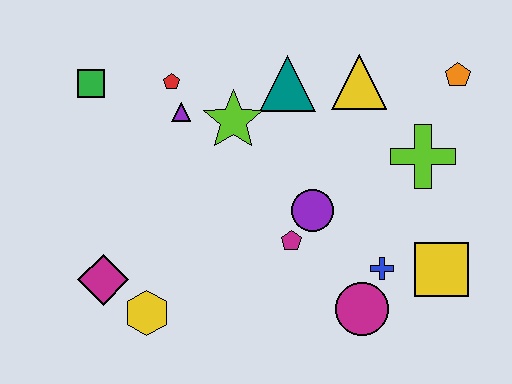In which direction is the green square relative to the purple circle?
The green square is to the left of the purple circle.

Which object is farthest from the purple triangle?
The yellow square is farthest from the purple triangle.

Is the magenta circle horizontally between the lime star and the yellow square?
Yes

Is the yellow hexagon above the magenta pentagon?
No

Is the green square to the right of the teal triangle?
No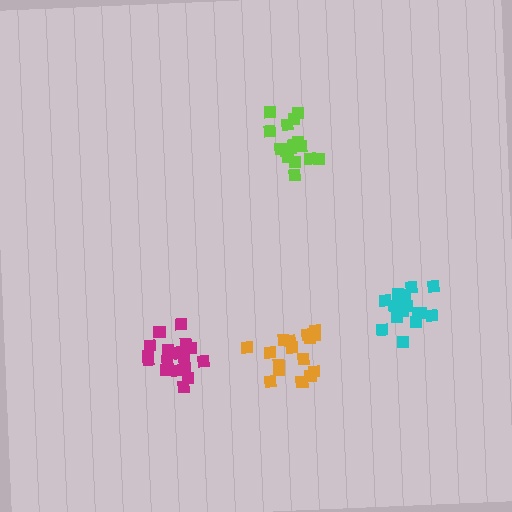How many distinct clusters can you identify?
There are 4 distinct clusters.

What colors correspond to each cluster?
The clusters are colored: magenta, orange, lime, cyan.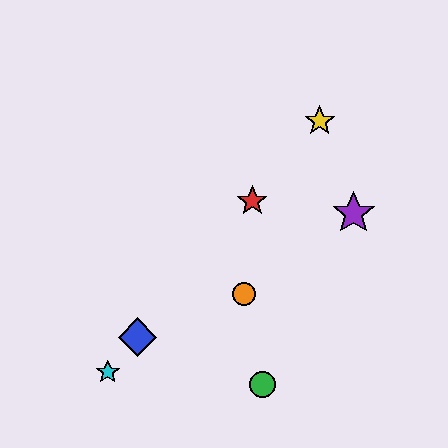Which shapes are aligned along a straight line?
The red star, the blue diamond, the yellow star, the cyan star are aligned along a straight line.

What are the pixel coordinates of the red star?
The red star is at (252, 201).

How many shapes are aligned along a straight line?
4 shapes (the red star, the blue diamond, the yellow star, the cyan star) are aligned along a straight line.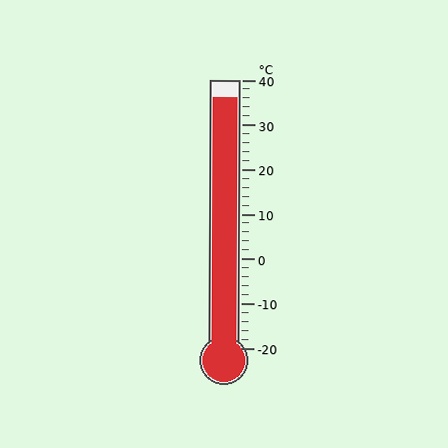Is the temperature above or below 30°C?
The temperature is above 30°C.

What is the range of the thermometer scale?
The thermometer scale ranges from -20°C to 40°C.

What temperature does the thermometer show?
The thermometer shows approximately 36°C.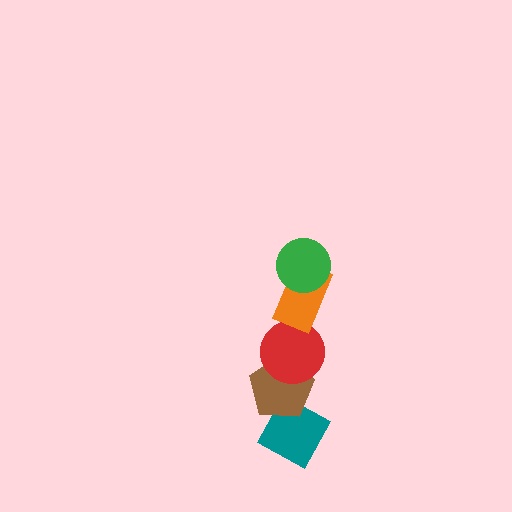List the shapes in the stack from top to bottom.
From top to bottom: the green circle, the orange rectangle, the red circle, the brown pentagon, the teal diamond.